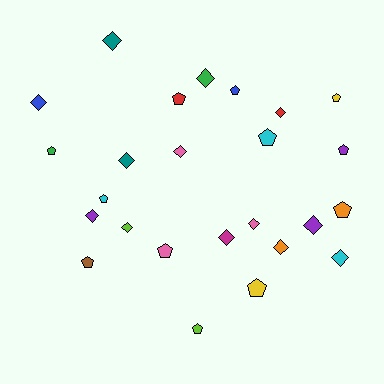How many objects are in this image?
There are 25 objects.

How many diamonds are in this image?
There are 13 diamonds.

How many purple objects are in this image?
There are 3 purple objects.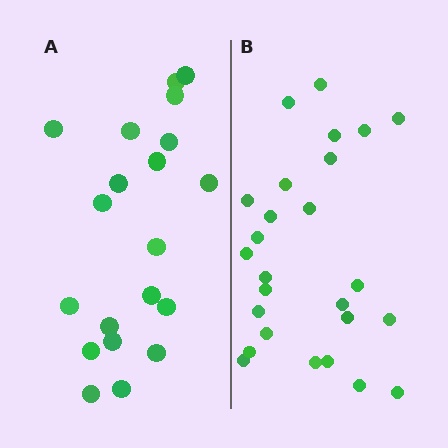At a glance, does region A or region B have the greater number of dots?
Region B (the right region) has more dots.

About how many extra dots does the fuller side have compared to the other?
Region B has about 6 more dots than region A.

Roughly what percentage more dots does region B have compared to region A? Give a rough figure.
About 30% more.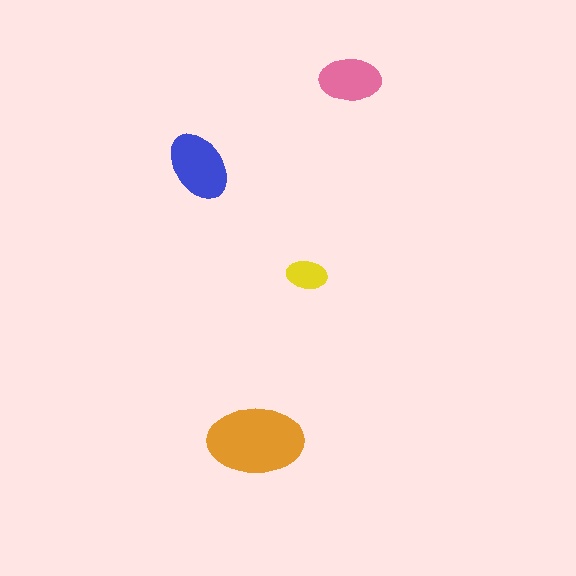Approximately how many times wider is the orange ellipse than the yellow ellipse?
About 2.5 times wider.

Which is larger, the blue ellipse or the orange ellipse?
The orange one.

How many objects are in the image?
There are 4 objects in the image.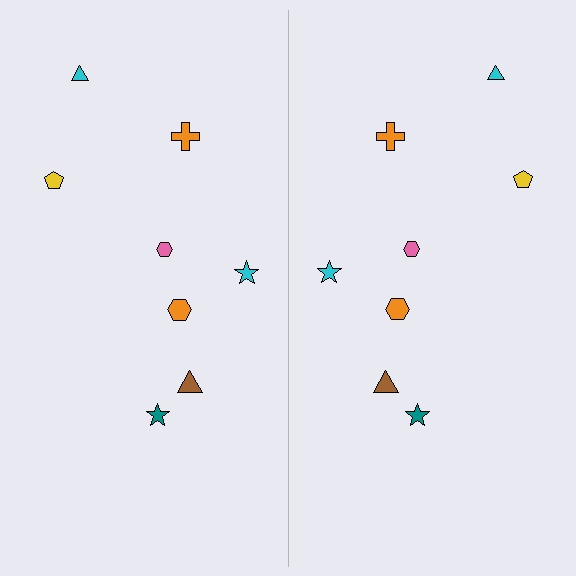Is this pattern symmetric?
Yes, this pattern has bilateral (reflection) symmetry.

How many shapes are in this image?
There are 16 shapes in this image.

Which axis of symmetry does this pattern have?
The pattern has a vertical axis of symmetry running through the center of the image.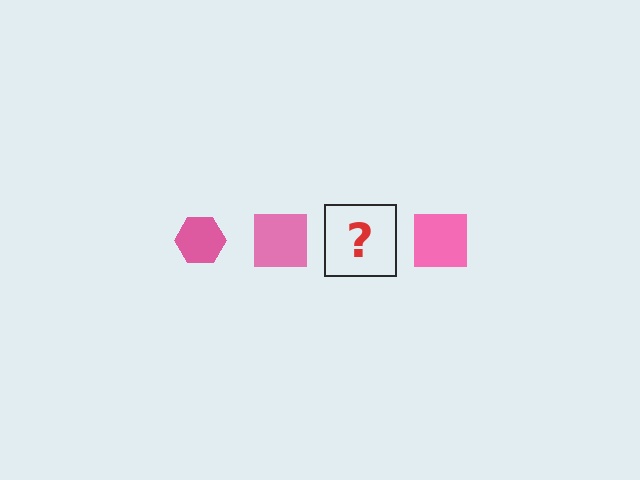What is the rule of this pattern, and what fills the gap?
The rule is that the pattern cycles through hexagon, square shapes in pink. The gap should be filled with a pink hexagon.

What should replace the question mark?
The question mark should be replaced with a pink hexagon.